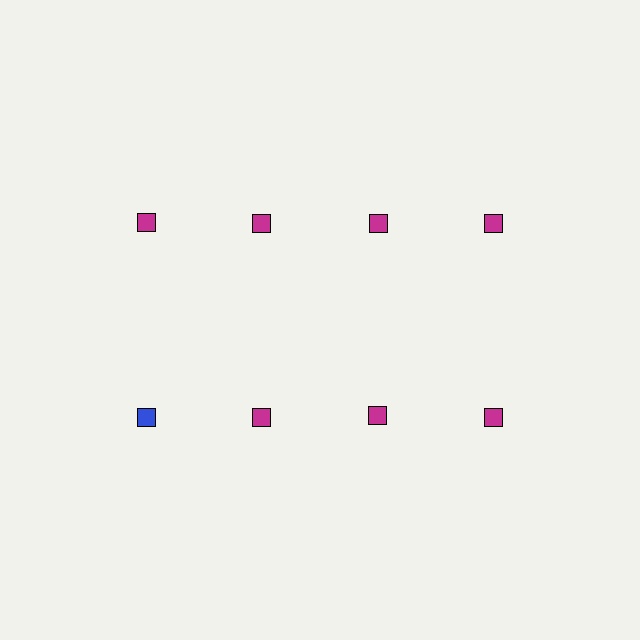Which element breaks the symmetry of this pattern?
The blue square in the second row, leftmost column breaks the symmetry. All other shapes are magenta squares.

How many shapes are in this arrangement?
There are 8 shapes arranged in a grid pattern.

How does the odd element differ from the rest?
It has a different color: blue instead of magenta.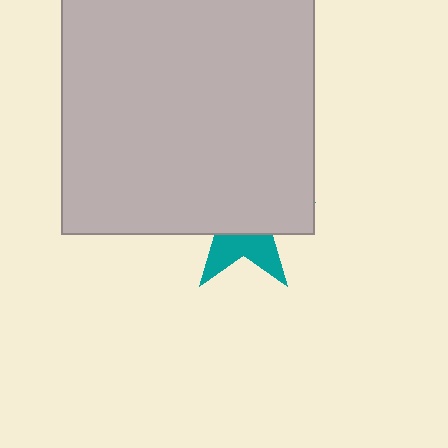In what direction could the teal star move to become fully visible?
The teal star could move down. That would shift it out from behind the light gray square entirely.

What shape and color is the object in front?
The object in front is a light gray square.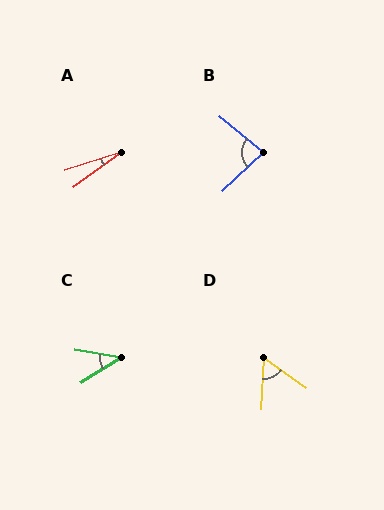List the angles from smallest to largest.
A (18°), C (42°), D (58°), B (83°).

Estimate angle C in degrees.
Approximately 42 degrees.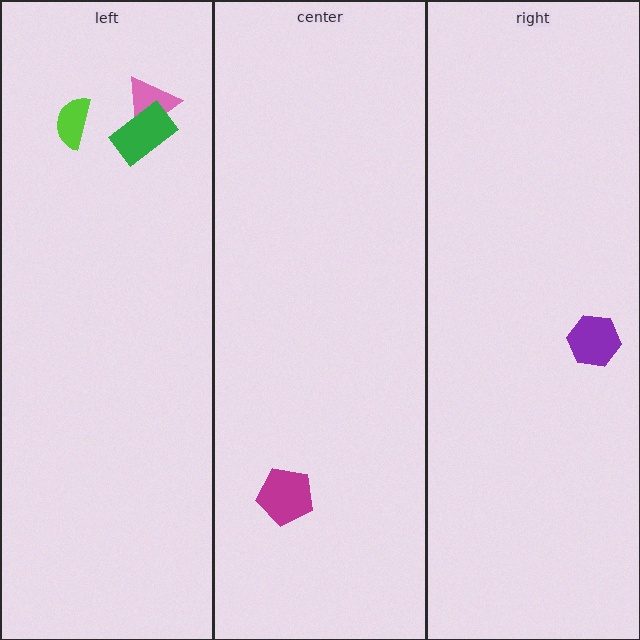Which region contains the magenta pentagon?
The center region.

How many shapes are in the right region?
1.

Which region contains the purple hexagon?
The right region.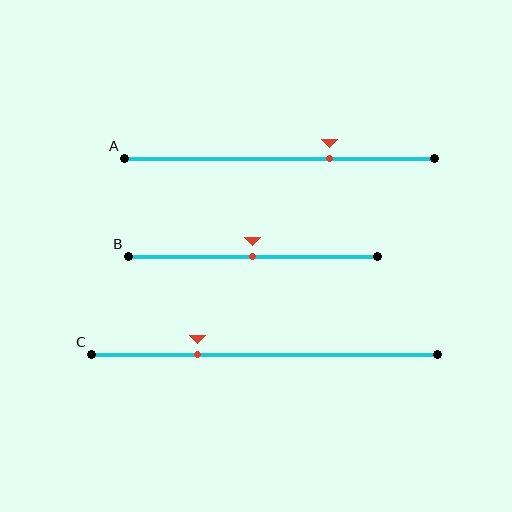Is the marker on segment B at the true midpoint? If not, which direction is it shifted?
Yes, the marker on segment B is at the true midpoint.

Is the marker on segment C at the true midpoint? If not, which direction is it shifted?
No, the marker on segment C is shifted to the left by about 19% of the segment length.